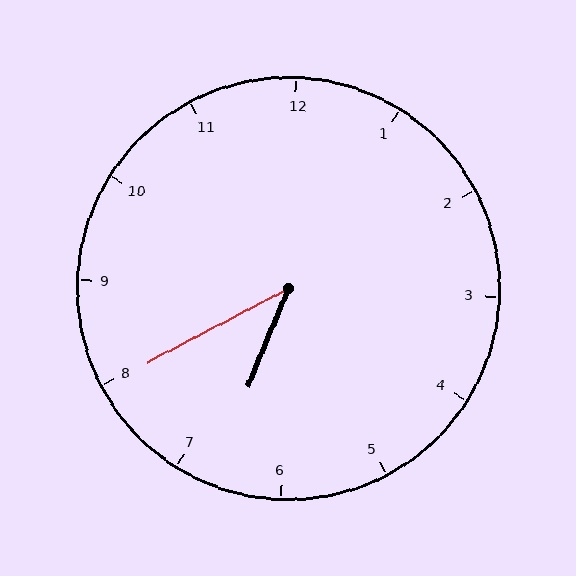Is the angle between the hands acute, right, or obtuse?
It is acute.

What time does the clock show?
6:40.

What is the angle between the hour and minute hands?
Approximately 40 degrees.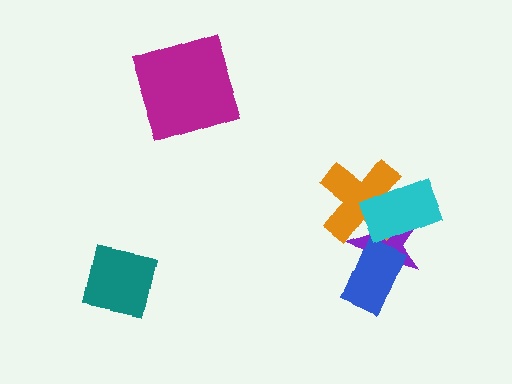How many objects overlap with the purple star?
3 objects overlap with the purple star.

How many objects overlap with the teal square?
0 objects overlap with the teal square.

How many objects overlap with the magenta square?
0 objects overlap with the magenta square.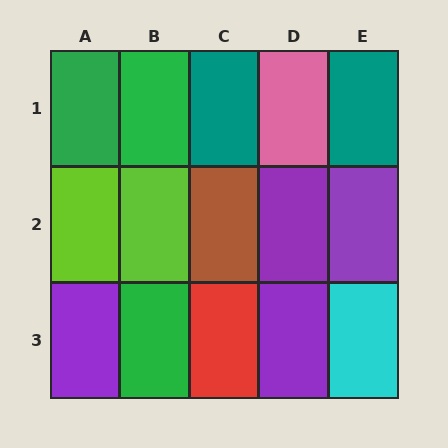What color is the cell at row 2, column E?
Purple.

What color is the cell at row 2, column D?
Purple.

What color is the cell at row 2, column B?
Lime.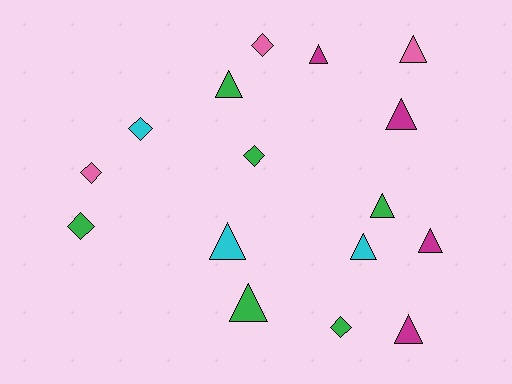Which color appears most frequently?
Green, with 6 objects.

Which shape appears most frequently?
Triangle, with 10 objects.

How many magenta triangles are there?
There are 4 magenta triangles.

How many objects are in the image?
There are 16 objects.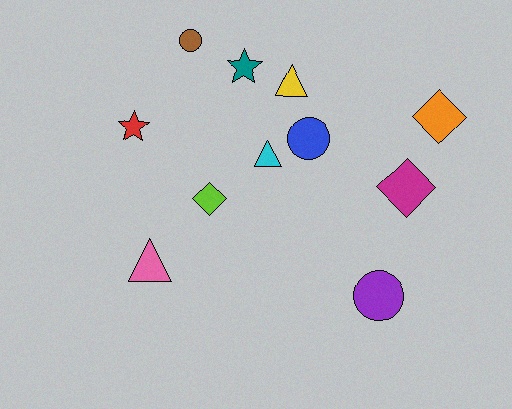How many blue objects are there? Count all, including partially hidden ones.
There is 1 blue object.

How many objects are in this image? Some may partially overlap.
There are 11 objects.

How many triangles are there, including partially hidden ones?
There are 3 triangles.